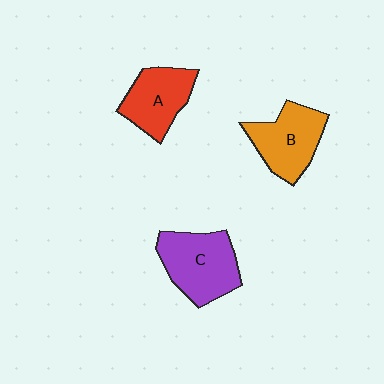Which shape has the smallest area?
Shape A (red).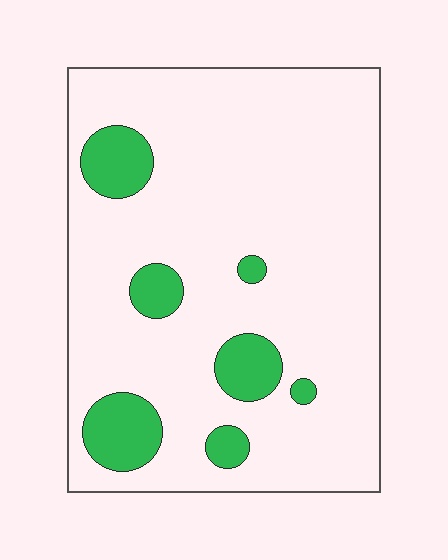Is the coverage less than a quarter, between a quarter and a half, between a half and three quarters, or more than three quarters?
Less than a quarter.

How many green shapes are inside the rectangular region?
7.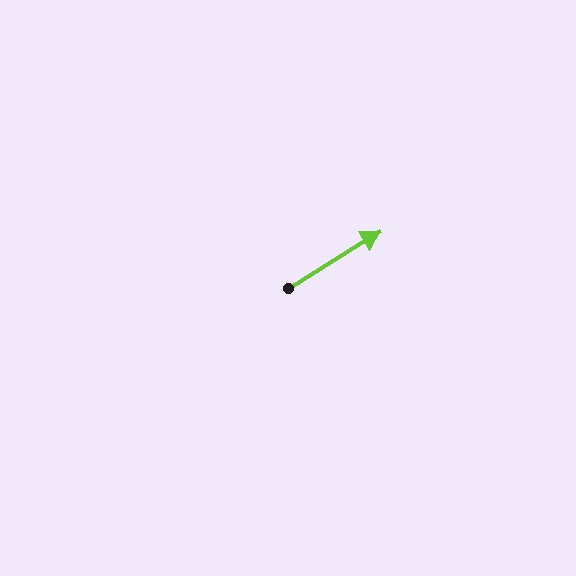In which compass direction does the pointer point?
Northeast.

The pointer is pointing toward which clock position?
Roughly 2 o'clock.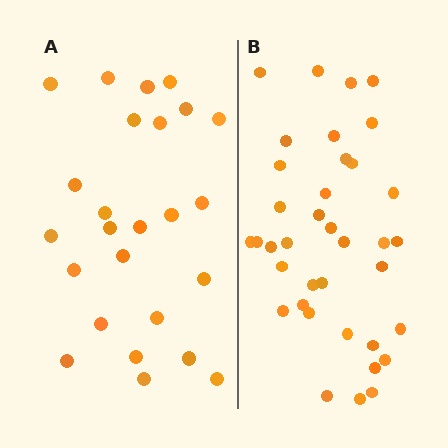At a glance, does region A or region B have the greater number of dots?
Region B (the right region) has more dots.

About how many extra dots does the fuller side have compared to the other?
Region B has roughly 12 or so more dots than region A.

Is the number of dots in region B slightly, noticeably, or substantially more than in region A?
Region B has substantially more. The ratio is roughly 1.5 to 1.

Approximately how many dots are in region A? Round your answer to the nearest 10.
About 20 dots. (The exact count is 25, which rounds to 20.)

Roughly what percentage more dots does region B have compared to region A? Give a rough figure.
About 50% more.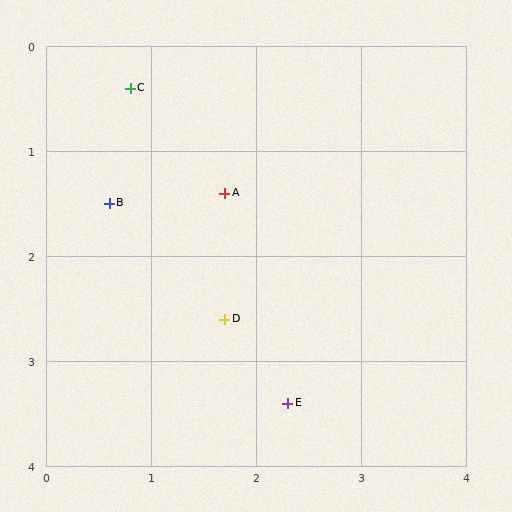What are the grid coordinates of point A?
Point A is at approximately (1.7, 1.4).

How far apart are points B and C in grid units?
Points B and C are about 1.1 grid units apart.